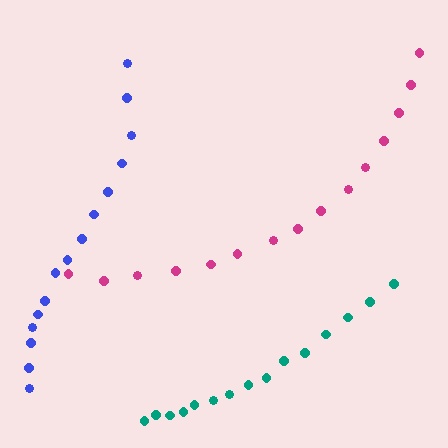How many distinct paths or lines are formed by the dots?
There are 3 distinct paths.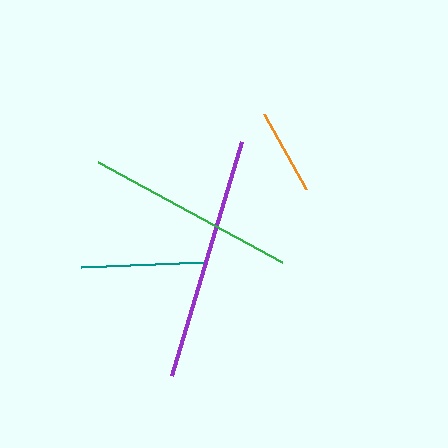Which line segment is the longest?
The purple line is the longest at approximately 244 pixels.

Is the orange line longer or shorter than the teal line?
The teal line is longer than the orange line.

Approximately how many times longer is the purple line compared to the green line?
The purple line is approximately 1.2 times the length of the green line.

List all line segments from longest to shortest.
From longest to shortest: purple, green, teal, orange.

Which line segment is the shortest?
The orange line is the shortest at approximately 86 pixels.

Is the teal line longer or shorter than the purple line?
The purple line is longer than the teal line.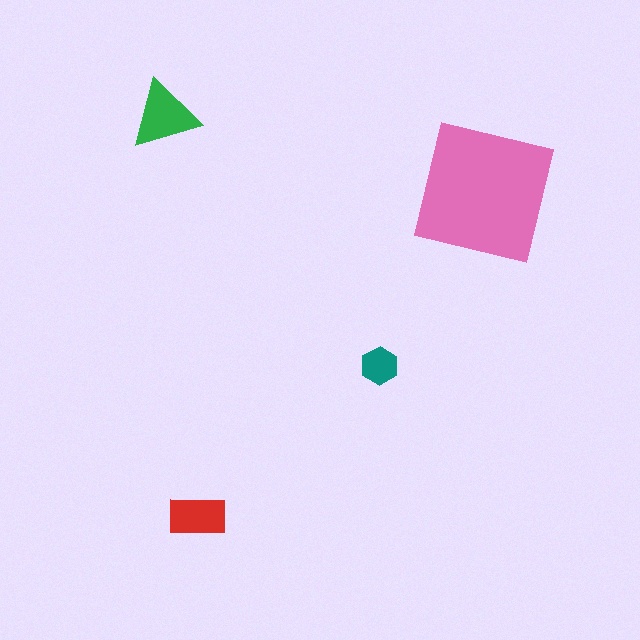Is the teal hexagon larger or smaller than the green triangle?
Smaller.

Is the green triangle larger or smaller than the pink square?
Smaller.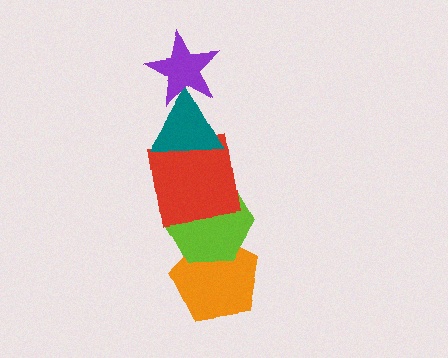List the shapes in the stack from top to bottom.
From top to bottom: the purple star, the teal triangle, the red square, the lime hexagon, the orange pentagon.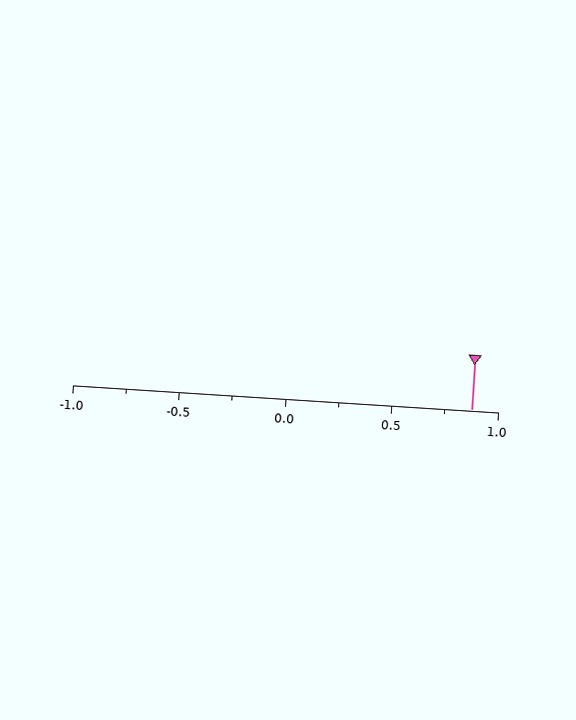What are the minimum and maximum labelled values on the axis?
The axis runs from -1.0 to 1.0.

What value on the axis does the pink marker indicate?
The marker indicates approximately 0.88.